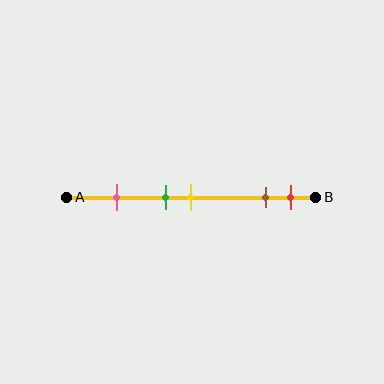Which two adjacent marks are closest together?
The green and yellow marks are the closest adjacent pair.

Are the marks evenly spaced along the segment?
No, the marks are not evenly spaced.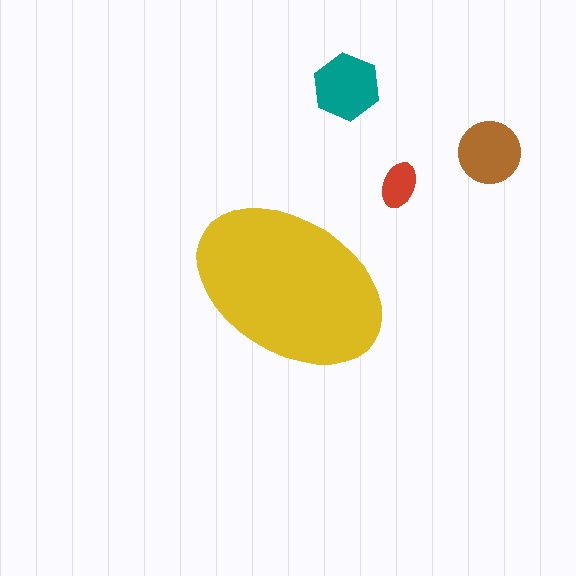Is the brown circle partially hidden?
No, the brown circle is fully visible.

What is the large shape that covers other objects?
A yellow ellipse.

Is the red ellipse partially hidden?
No, the red ellipse is fully visible.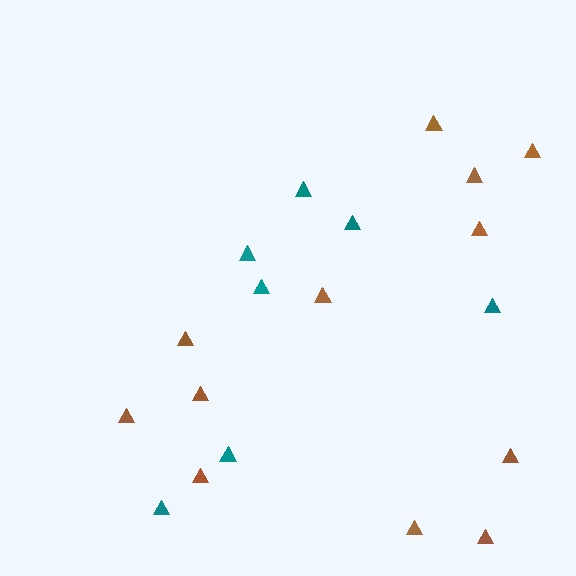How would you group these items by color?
There are 2 groups: one group of brown triangles (12) and one group of teal triangles (7).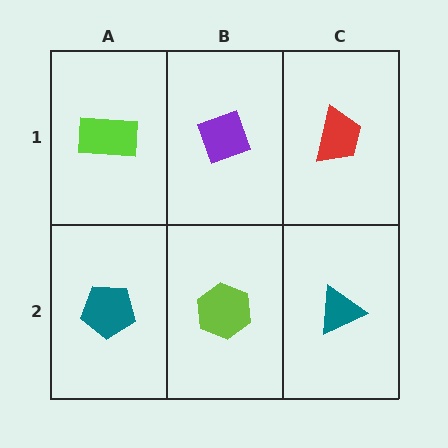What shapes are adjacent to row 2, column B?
A purple diamond (row 1, column B), a teal pentagon (row 2, column A), a teal triangle (row 2, column C).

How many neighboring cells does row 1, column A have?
2.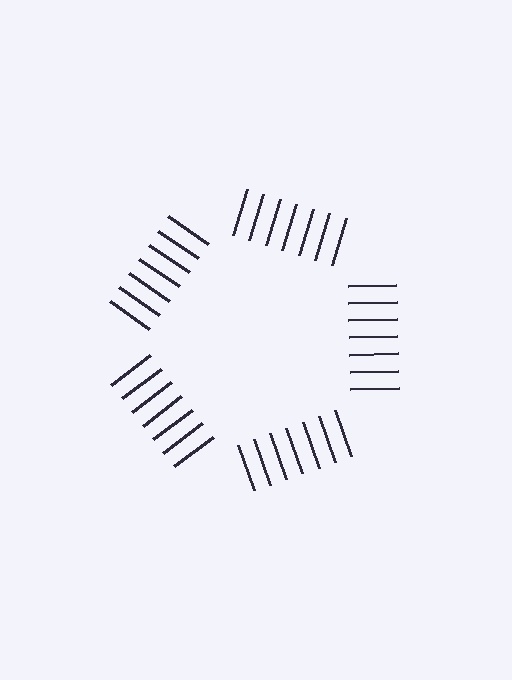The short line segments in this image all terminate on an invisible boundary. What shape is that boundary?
An illusory pentagon — the line segments terminate on its edges but no continuous stroke is drawn.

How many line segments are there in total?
35 — 7 along each of the 5 edges.